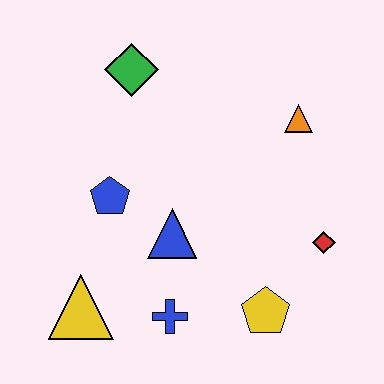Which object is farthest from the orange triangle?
The yellow triangle is farthest from the orange triangle.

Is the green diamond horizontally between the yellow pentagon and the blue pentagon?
Yes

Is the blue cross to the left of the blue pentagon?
No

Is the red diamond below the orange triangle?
Yes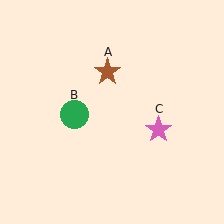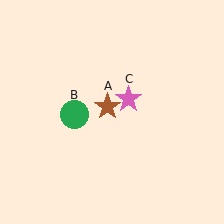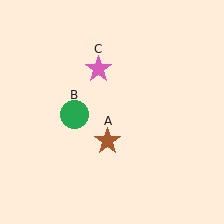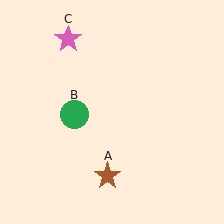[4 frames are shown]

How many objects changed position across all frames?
2 objects changed position: brown star (object A), pink star (object C).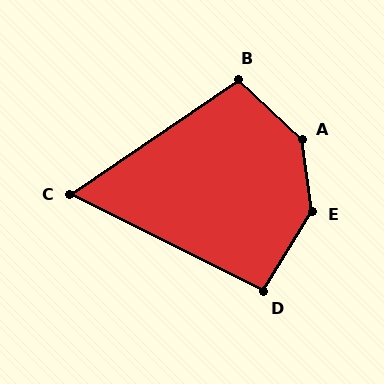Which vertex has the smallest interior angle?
C, at approximately 61 degrees.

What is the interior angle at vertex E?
Approximately 140 degrees (obtuse).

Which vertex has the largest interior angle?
A, at approximately 142 degrees.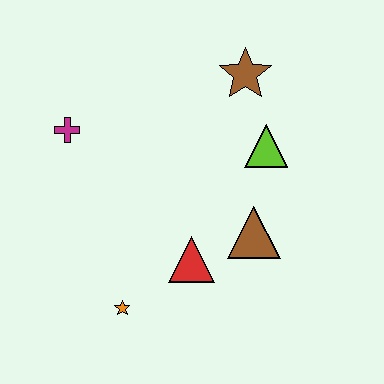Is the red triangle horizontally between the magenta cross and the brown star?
Yes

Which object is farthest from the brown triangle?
The magenta cross is farthest from the brown triangle.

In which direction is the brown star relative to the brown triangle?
The brown star is above the brown triangle.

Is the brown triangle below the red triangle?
No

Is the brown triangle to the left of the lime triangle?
Yes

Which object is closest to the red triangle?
The brown triangle is closest to the red triangle.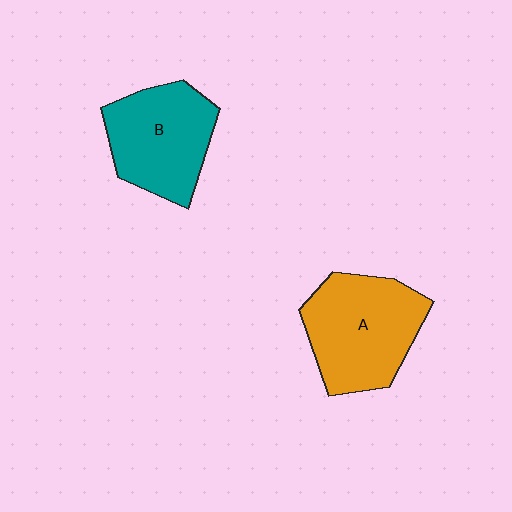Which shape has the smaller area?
Shape B (teal).